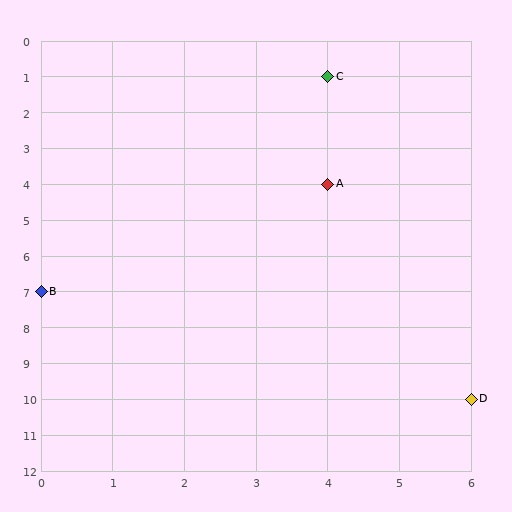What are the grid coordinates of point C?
Point C is at grid coordinates (4, 1).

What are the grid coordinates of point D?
Point D is at grid coordinates (6, 10).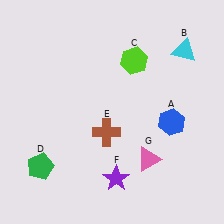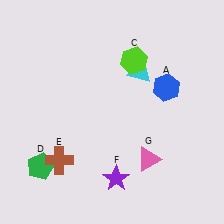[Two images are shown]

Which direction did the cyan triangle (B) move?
The cyan triangle (B) moved left.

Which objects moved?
The objects that moved are: the blue hexagon (A), the cyan triangle (B), the brown cross (E).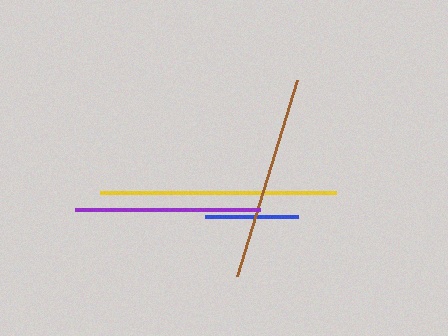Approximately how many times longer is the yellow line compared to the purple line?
The yellow line is approximately 1.3 times the length of the purple line.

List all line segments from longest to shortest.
From longest to shortest: yellow, brown, purple, blue.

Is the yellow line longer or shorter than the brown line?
The yellow line is longer than the brown line.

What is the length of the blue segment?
The blue segment is approximately 93 pixels long.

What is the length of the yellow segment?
The yellow segment is approximately 235 pixels long.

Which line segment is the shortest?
The blue line is the shortest at approximately 93 pixels.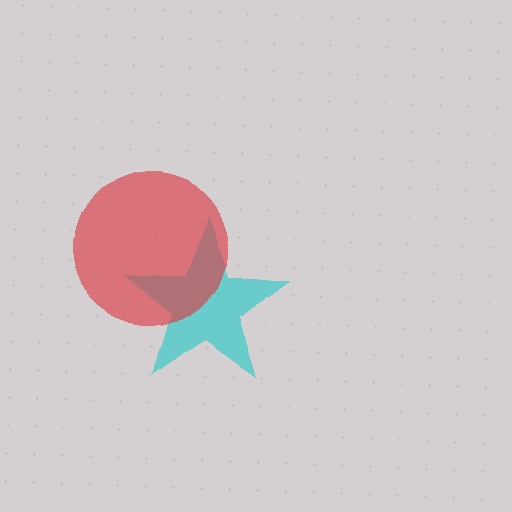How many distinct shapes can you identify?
There are 2 distinct shapes: a cyan star, a red circle.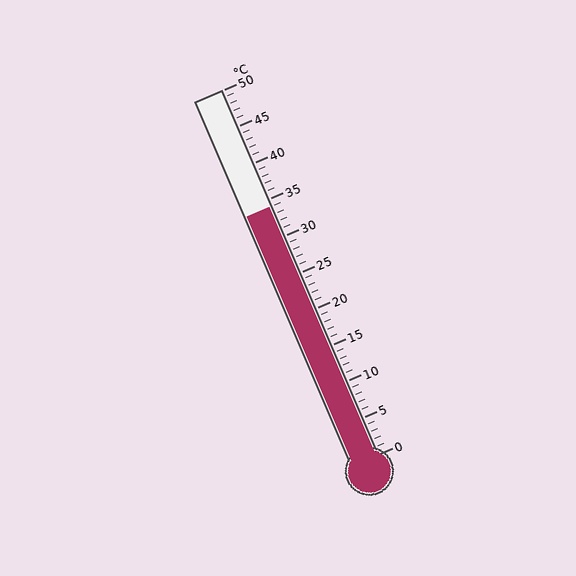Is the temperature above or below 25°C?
The temperature is above 25°C.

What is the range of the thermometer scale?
The thermometer scale ranges from 0°C to 50°C.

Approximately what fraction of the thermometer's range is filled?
The thermometer is filled to approximately 70% of its range.